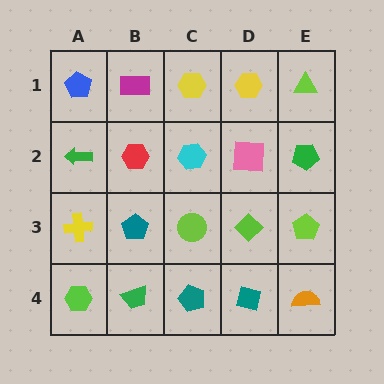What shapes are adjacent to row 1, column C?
A cyan hexagon (row 2, column C), a magenta rectangle (row 1, column B), a yellow hexagon (row 1, column D).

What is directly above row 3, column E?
A green pentagon.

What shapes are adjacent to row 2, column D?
A yellow hexagon (row 1, column D), a lime diamond (row 3, column D), a cyan hexagon (row 2, column C), a green pentagon (row 2, column E).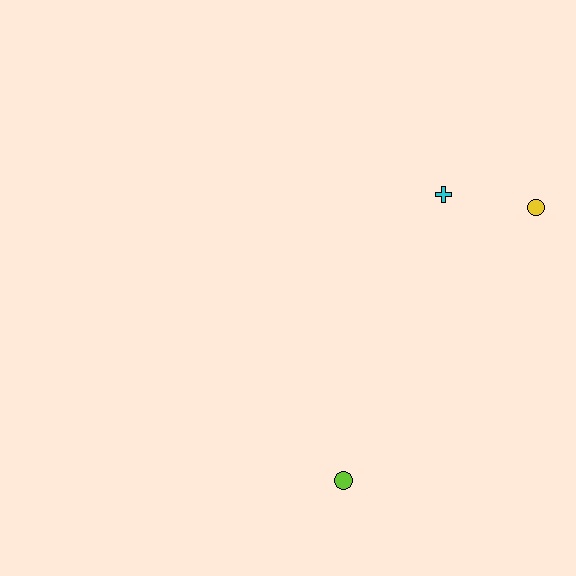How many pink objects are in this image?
There are no pink objects.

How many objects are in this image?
There are 3 objects.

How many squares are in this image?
There are no squares.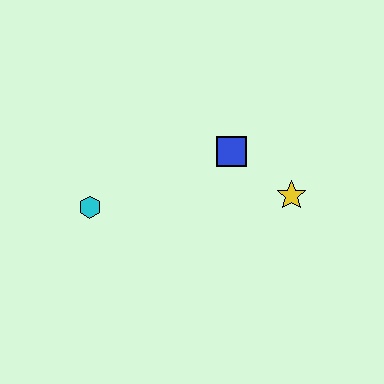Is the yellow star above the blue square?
No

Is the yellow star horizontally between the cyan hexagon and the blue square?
No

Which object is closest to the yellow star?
The blue square is closest to the yellow star.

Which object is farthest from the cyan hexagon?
The yellow star is farthest from the cyan hexagon.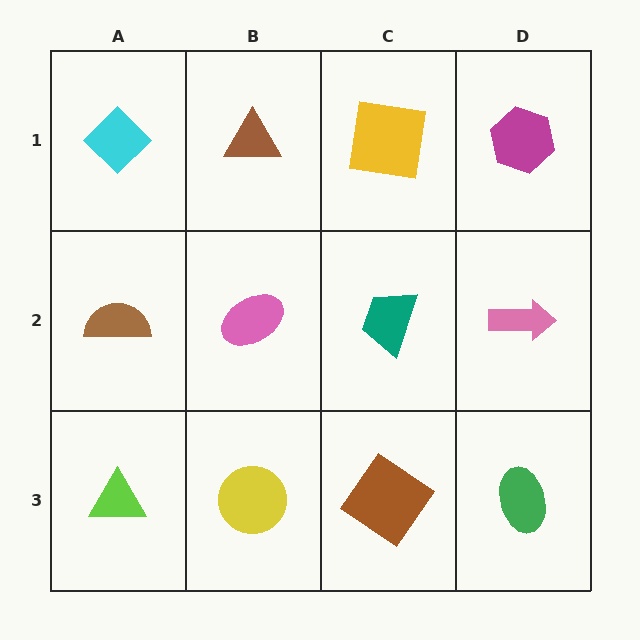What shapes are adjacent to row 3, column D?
A pink arrow (row 2, column D), a brown diamond (row 3, column C).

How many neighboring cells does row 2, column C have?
4.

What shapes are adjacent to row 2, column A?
A cyan diamond (row 1, column A), a lime triangle (row 3, column A), a pink ellipse (row 2, column B).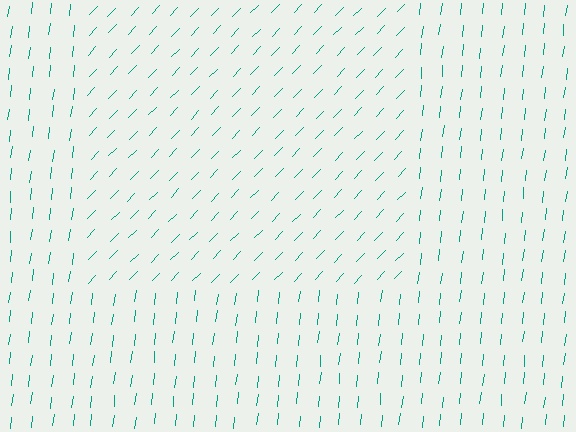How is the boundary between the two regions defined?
The boundary is defined purely by a change in line orientation (approximately 37 degrees difference). All lines are the same color and thickness.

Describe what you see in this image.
The image is filled with small teal line segments. A rectangle region in the image has lines oriented differently from the surrounding lines, creating a visible texture boundary.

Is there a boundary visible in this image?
Yes, there is a texture boundary formed by a change in line orientation.